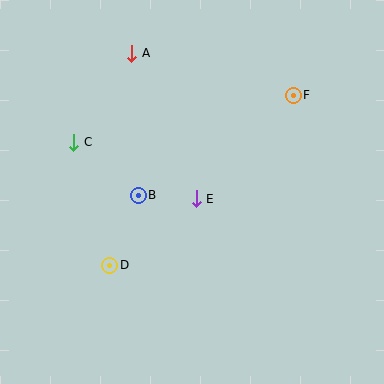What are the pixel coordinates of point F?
Point F is at (293, 95).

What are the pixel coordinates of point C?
Point C is at (74, 142).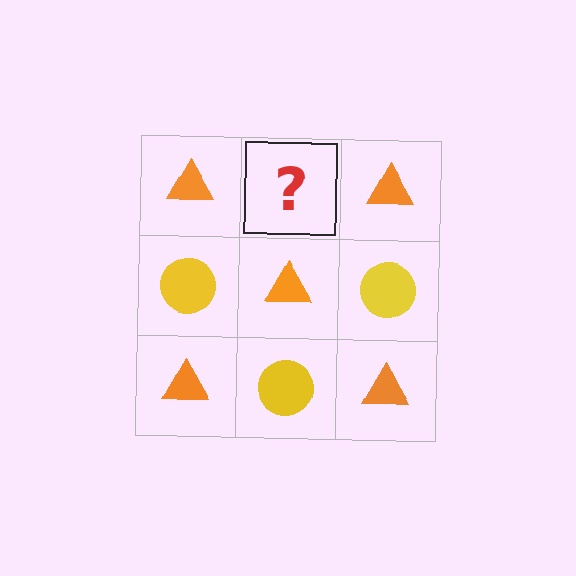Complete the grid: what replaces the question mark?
The question mark should be replaced with a yellow circle.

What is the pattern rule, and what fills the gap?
The rule is that it alternates orange triangle and yellow circle in a checkerboard pattern. The gap should be filled with a yellow circle.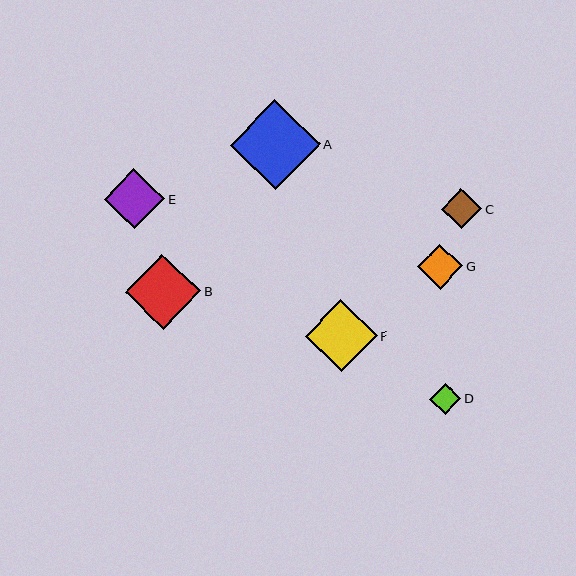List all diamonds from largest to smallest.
From largest to smallest: A, B, F, E, G, C, D.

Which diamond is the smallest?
Diamond D is the smallest with a size of approximately 31 pixels.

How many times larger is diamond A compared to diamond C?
Diamond A is approximately 2.2 times the size of diamond C.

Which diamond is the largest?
Diamond A is the largest with a size of approximately 90 pixels.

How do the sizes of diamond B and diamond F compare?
Diamond B and diamond F are approximately the same size.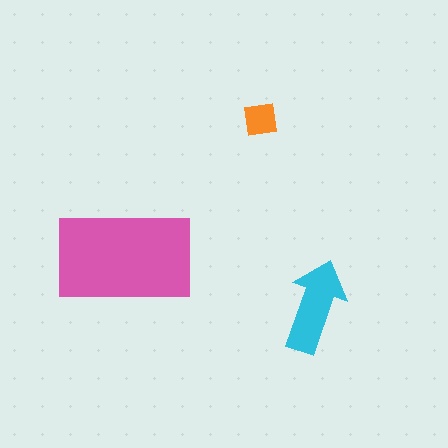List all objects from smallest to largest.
The orange square, the cyan arrow, the pink rectangle.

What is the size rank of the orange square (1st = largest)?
3rd.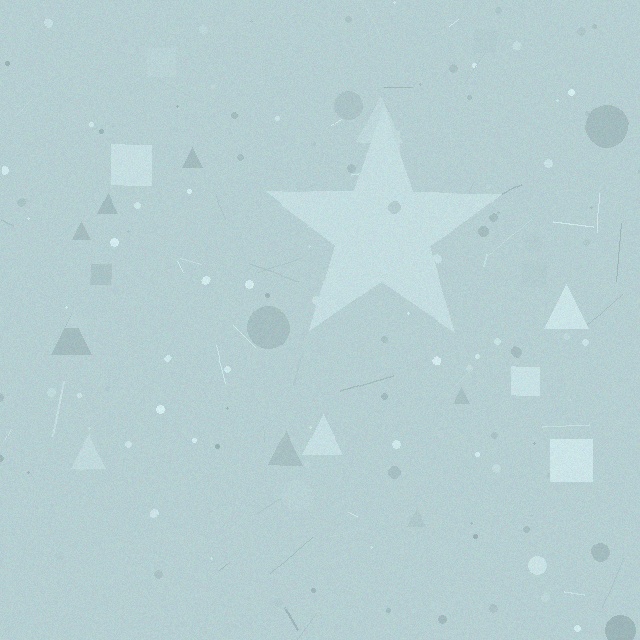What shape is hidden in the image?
A star is hidden in the image.